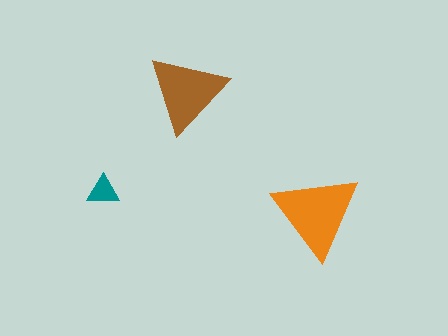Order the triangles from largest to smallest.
the orange one, the brown one, the teal one.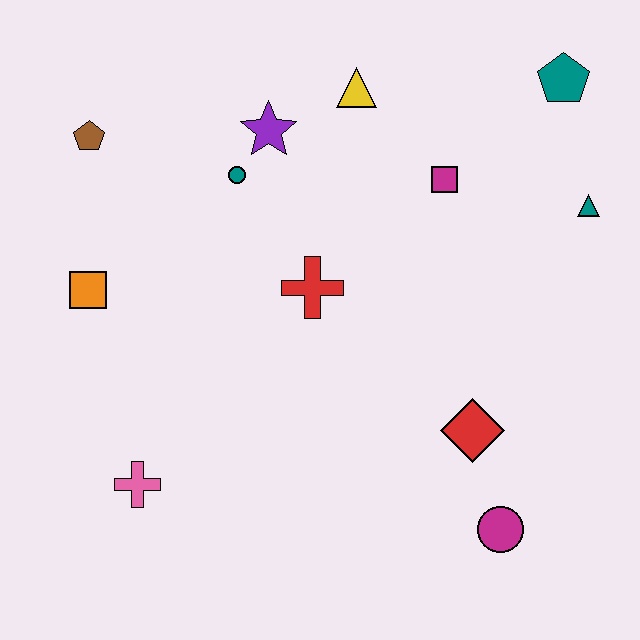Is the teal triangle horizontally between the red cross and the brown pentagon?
No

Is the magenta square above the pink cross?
Yes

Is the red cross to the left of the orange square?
No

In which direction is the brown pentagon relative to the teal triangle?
The brown pentagon is to the left of the teal triangle.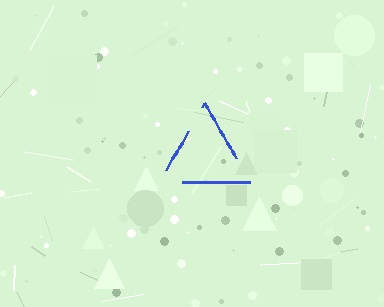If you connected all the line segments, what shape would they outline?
They would outline a triangle.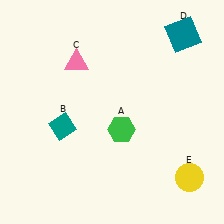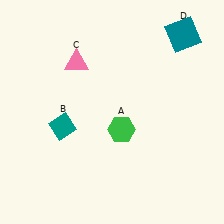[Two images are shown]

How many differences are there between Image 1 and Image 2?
There is 1 difference between the two images.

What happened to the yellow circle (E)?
The yellow circle (E) was removed in Image 2. It was in the bottom-right area of Image 1.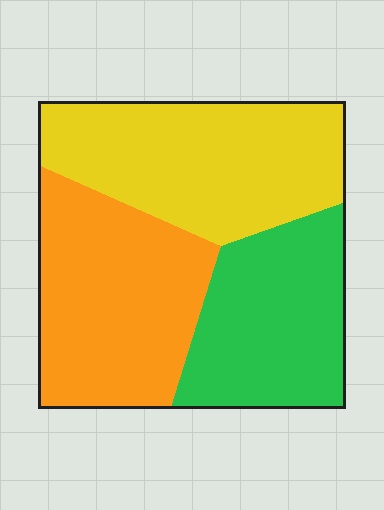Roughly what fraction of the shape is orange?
Orange takes up about one third (1/3) of the shape.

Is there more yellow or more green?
Yellow.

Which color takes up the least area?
Green, at roughly 30%.